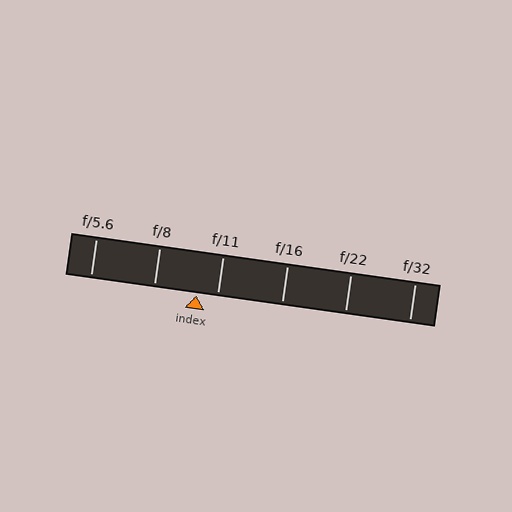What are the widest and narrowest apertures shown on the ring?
The widest aperture shown is f/5.6 and the narrowest is f/32.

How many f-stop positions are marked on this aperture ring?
There are 6 f-stop positions marked.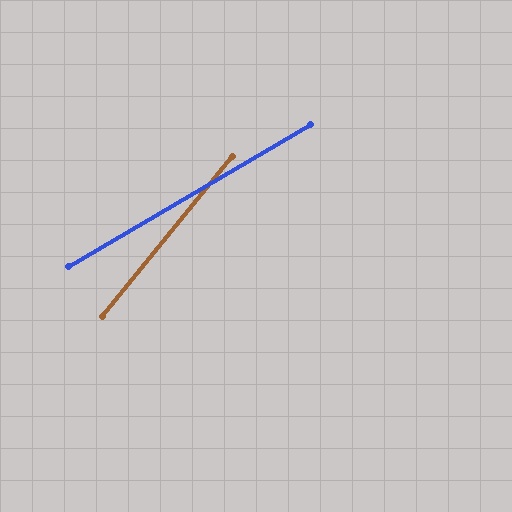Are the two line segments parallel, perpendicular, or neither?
Neither parallel nor perpendicular — they differ by about 20°.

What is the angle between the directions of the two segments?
Approximately 20 degrees.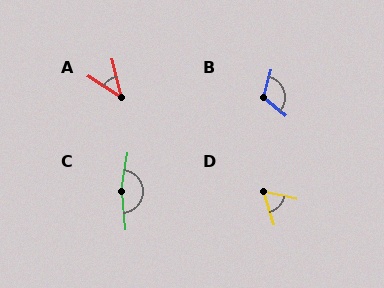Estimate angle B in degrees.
Approximately 114 degrees.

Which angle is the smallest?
A, at approximately 44 degrees.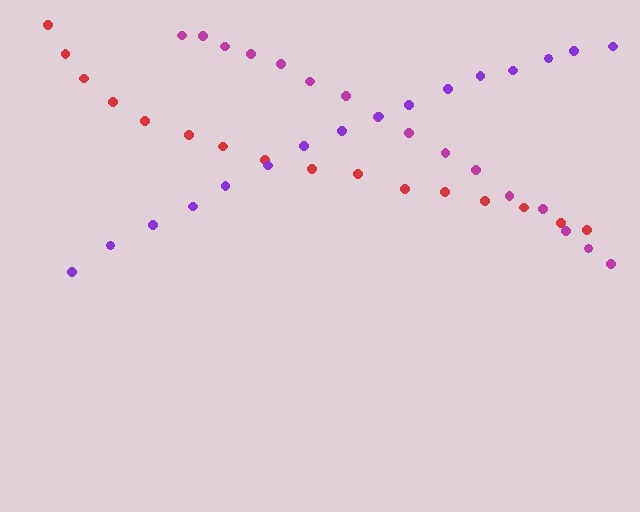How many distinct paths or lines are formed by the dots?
There are 3 distinct paths.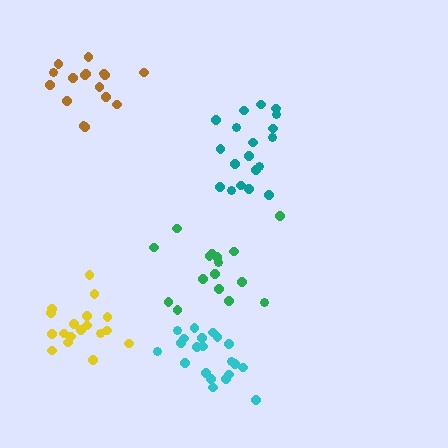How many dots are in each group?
Group 1: 18 dots, Group 2: 16 dots, Group 3: 16 dots, Group 4: 19 dots, Group 5: 21 dots (90 total).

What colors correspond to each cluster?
The clusters are colored: yellow, green, brown, teal, cyan.